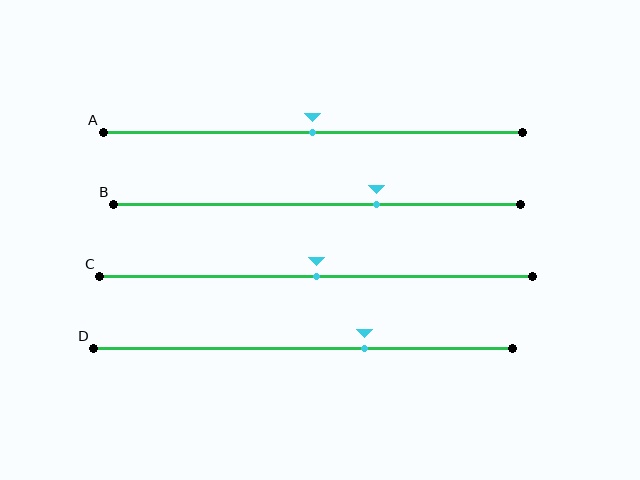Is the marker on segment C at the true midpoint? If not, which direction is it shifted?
Yes, the marker on segment C is at the true midpoint.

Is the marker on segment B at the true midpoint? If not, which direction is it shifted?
No, the marker on segment B is shifted to the right by about 15% of the segment length.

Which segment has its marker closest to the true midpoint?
Segment A has its marker closest to the true midpoint.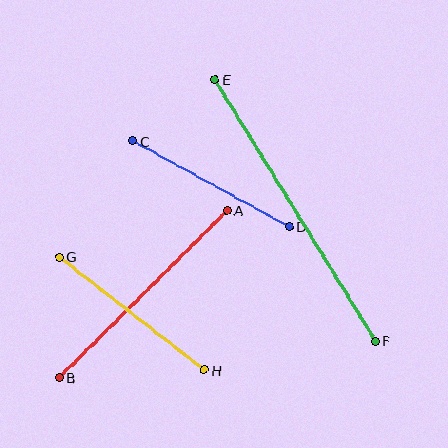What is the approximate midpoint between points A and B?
The midpoint is at approximately (143, 294) pixels.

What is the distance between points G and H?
The distance is approximately 183 pixels.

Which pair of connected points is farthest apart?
Points E and F are farthest apart.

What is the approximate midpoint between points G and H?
The midpoint is at approximately (132, 313) pixels.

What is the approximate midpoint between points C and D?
The midpoint is at approximately (211, 184) pixels.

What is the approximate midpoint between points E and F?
The midpoint is at approximately (295, 210) pixels.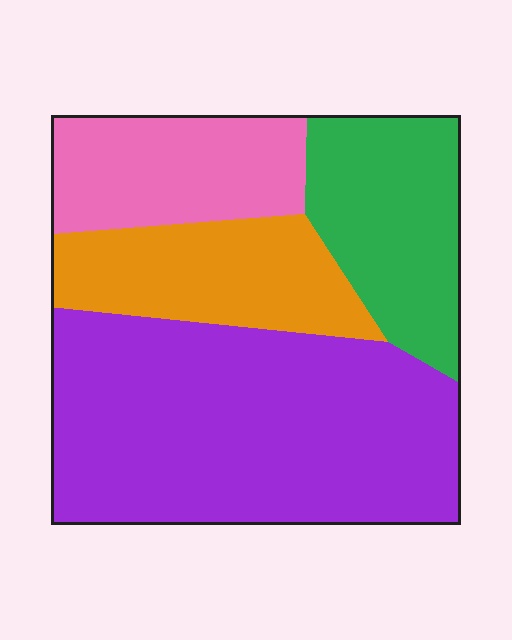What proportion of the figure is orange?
Orange takes up about one sixth (1/6) of the figure.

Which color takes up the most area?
Purple, at roughly 45%.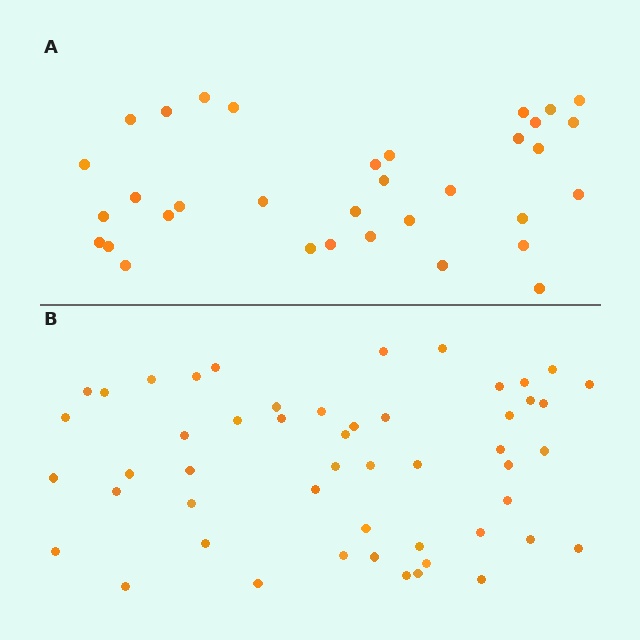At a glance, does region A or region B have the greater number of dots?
Region B (the bottom region) has more dots.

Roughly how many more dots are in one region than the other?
Region B has approximately 15 more dots than region A.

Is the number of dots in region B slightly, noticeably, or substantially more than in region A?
Region B has substantially more. The ratio is roughly 1.5 to 1.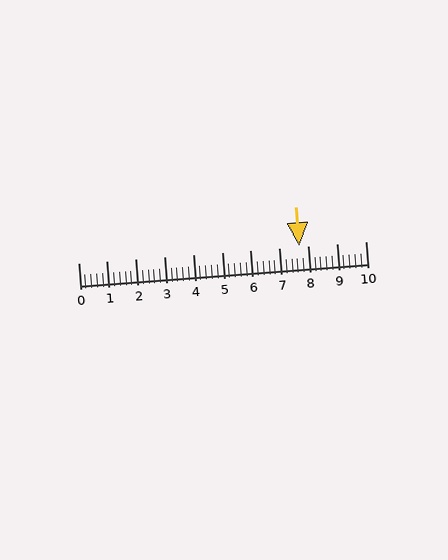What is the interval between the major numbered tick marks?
The major tick marks are spaced 1 units apart.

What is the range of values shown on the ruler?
The ruler shows values from 0 to 10.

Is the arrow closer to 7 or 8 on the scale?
The arrow is closer to 8.